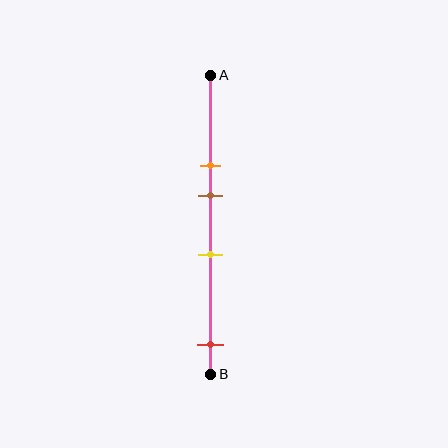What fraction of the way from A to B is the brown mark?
The brown mark is approximately 40% (0.4) of the way from A to B.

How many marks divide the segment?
There are 4 marks dividing the segment.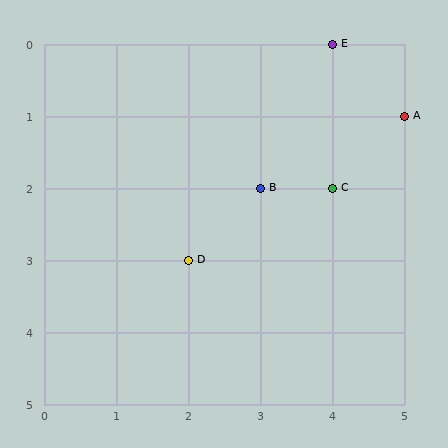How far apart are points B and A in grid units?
Points B and A are 2 columns and 1 row apart (about 2.2 grid units diagonally).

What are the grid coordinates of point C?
Point C is at grid coordinates (4, 2).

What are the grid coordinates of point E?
Point E is at grid coordinates (4, 0).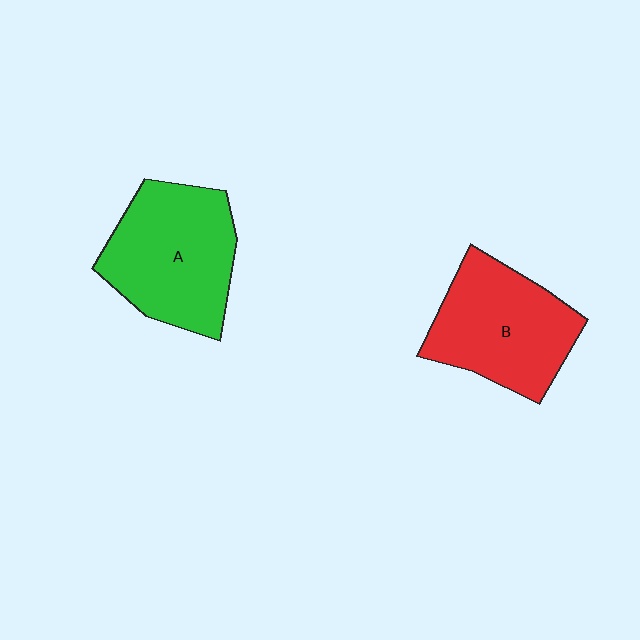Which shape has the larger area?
Shape A (green).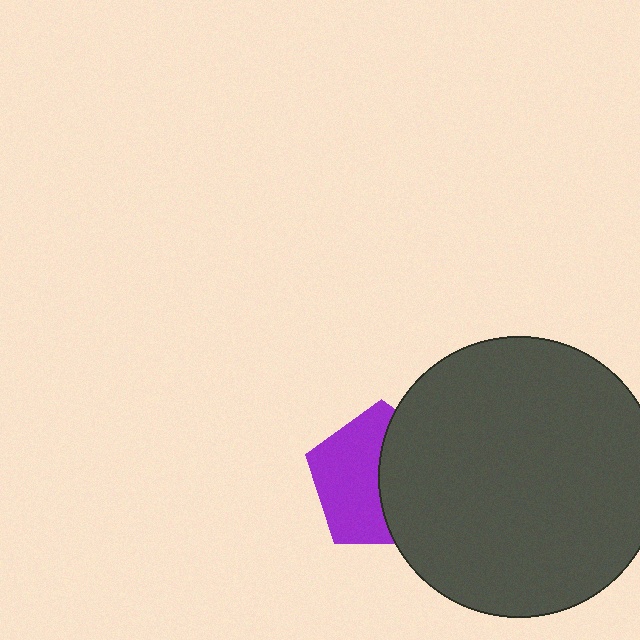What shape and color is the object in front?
The object in front is a dark gray circle.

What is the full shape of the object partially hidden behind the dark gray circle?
The partially hidden object is a purple pentagon.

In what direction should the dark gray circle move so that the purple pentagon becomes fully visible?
The dark gray circle should move right. That is the shortest direction to clear the overlap and leave the purple pentagon fully visible.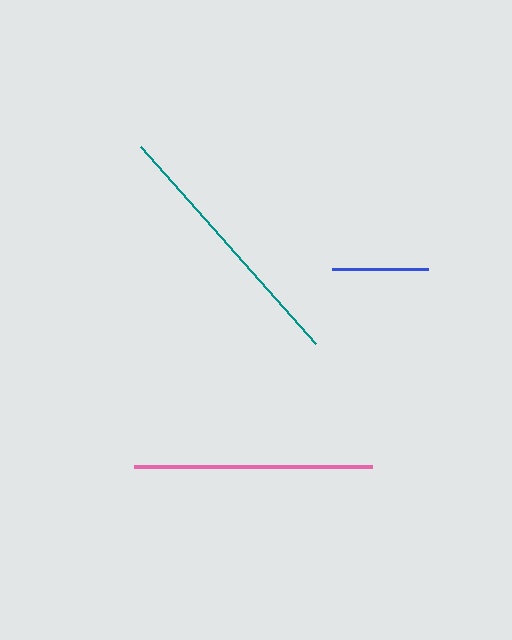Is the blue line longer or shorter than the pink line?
The pink line is longer than the blue line.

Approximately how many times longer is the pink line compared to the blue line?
The pink line is approximately 2.5 times the length of the blue line.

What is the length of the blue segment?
The blue segment is approximately 96 pixels long.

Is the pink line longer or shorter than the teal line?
The teal line is longer than the pink line.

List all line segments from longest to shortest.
From longest to shortest: teal, pink, blue.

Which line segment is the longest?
The teal line is the longest at approximately 263 pixels.